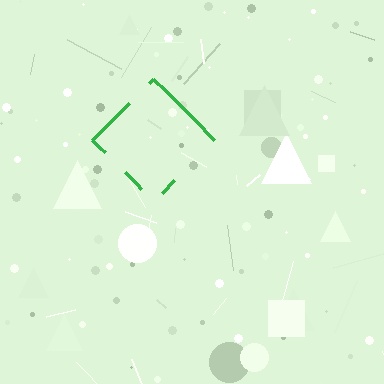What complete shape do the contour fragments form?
The contour fragments form a diamond.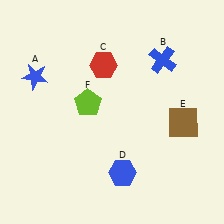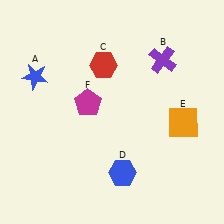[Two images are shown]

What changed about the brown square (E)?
In Image 1, E is brown. In Image 2, it changed to orange.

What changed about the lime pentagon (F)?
In Image 1, F is lime. In Image 2, it changed to magenta.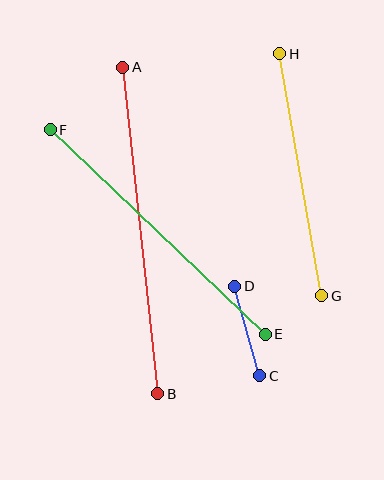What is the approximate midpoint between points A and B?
The midpoint is at approximately (140, 230) pixels.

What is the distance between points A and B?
The distance is approximately 328 pixels.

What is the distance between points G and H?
The distance is approximately 245 pixels.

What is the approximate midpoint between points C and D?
The midpoint is at approximately (247, 331) pixels.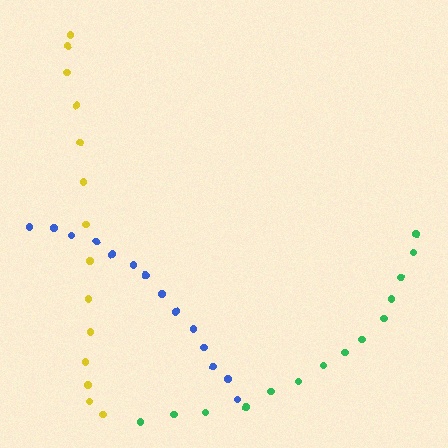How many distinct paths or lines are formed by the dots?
There are 3 distinct paths.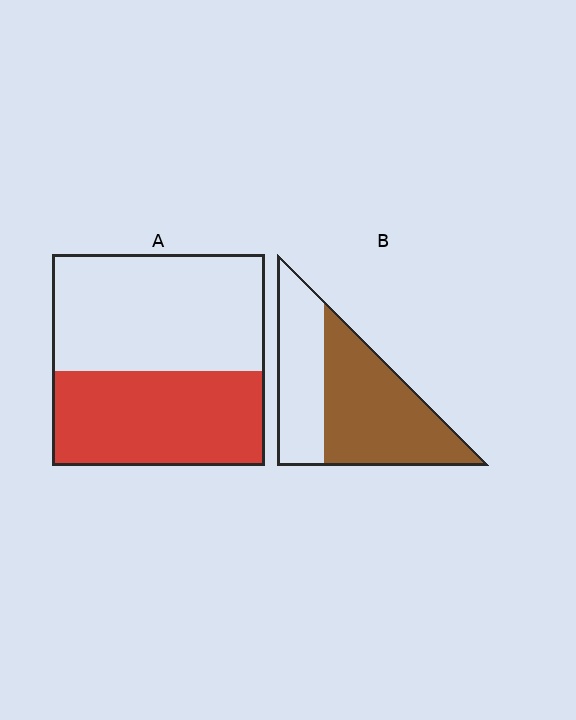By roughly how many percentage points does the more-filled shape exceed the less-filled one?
By roughly 15 percentage points (B over A).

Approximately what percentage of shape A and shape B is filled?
A is approximately 45% and B is approximately 60%.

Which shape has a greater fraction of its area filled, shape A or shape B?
Shape B.